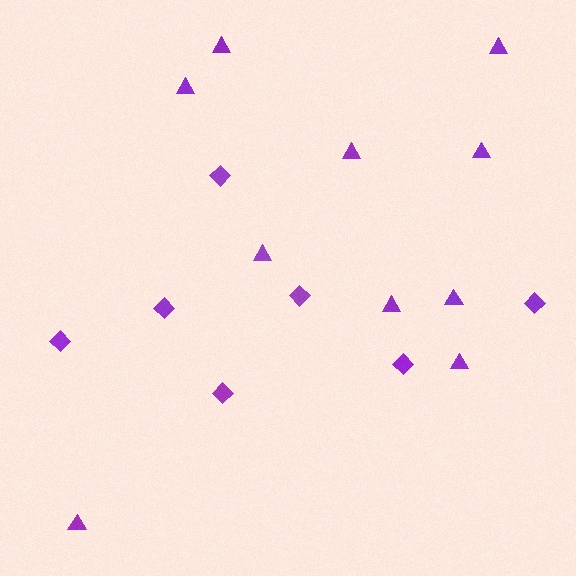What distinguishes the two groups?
There are 2 groups: one group of triangles (10) and one group of diamonds (7).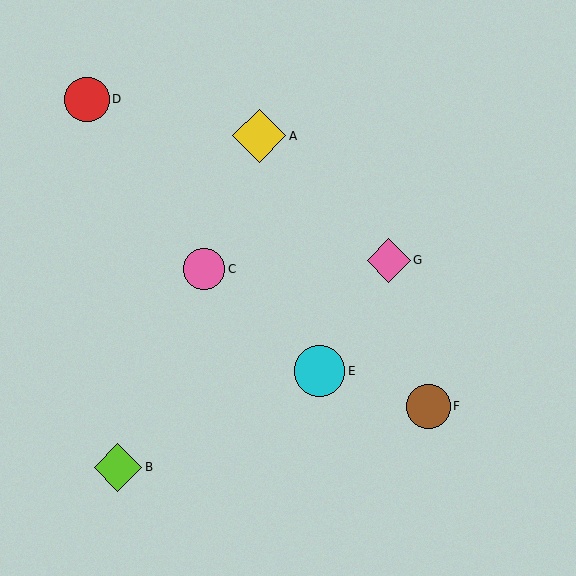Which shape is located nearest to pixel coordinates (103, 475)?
The lime diamond (labeled B) at (118, 467) is nearest to that location.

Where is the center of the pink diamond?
The center of the pink diamond is at (389, 260).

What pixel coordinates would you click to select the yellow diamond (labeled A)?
Click at (259, 136) to select the yellow diamond A.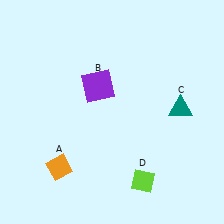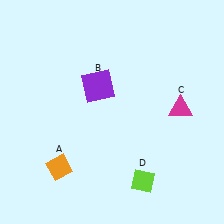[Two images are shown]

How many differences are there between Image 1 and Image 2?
There is 1 difference between the two images.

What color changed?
The triangle (C) changed from teal in Image 1 to magenta in Image 2.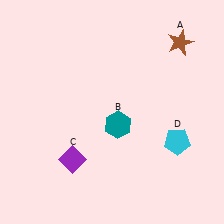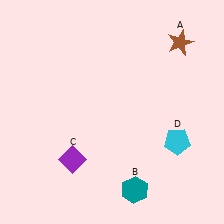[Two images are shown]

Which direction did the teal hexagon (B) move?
The teal hexagon (B) moved down.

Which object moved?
The teal hexagon (B) moved down.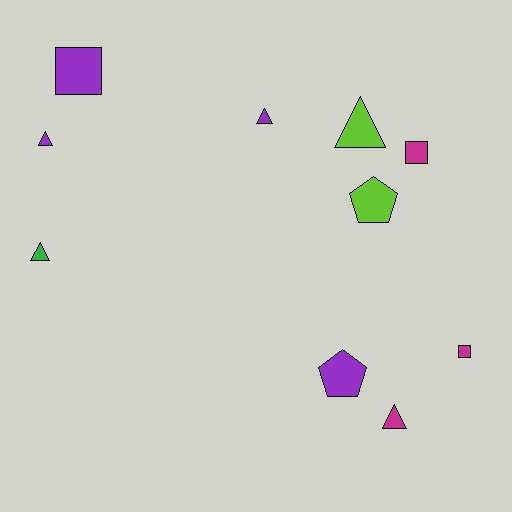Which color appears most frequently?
Purple, with 4 objects.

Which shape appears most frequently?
Triangle, with 5 objects.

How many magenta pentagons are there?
There are no magenta pentagons.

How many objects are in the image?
There are 10 objects.